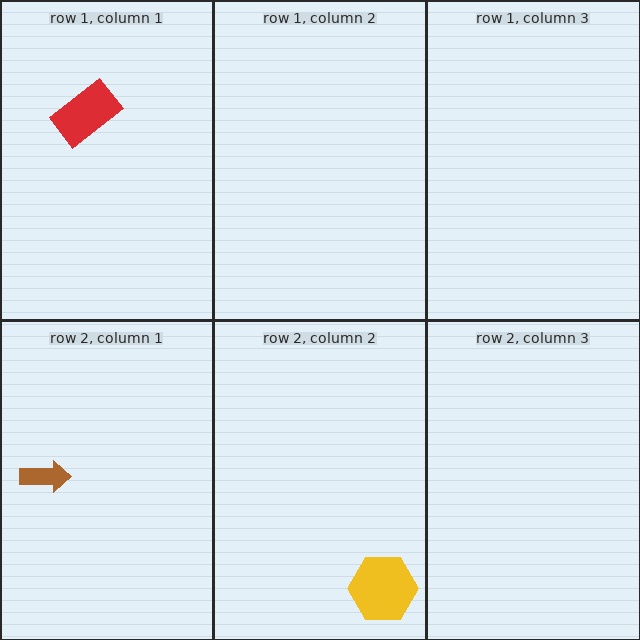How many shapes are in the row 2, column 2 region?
1.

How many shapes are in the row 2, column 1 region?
1.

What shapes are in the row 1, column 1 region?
The red rectangle.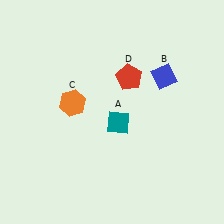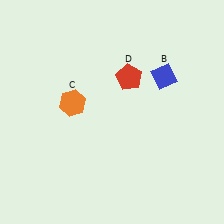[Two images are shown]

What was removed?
The teal diamond (A) was removed in Image 2.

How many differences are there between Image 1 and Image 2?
There is 1 difference between the two images.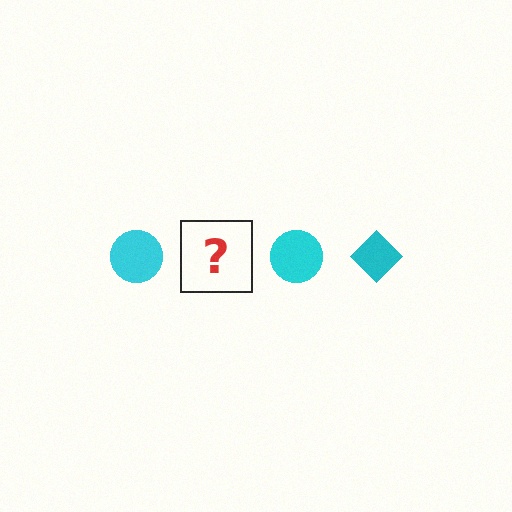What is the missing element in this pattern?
The missing element is a cyan diamond.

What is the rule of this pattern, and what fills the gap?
The rule is that the pattern cycles through circle, diamond shapes in cyan. The gap should be filled with a cyan diamond.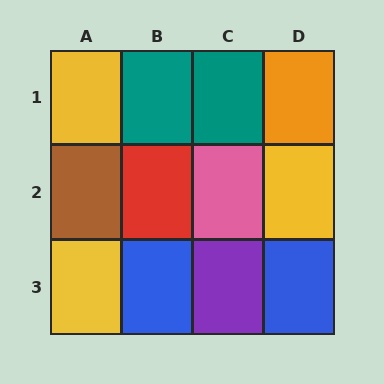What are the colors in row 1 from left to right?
Yellow, teal, teal, orange.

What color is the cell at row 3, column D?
Blue.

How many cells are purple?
1 cell is purple.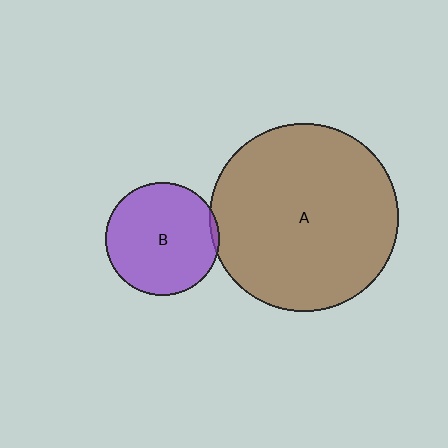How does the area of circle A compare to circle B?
Approximately 2.8 times.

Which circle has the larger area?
Circle A (brown).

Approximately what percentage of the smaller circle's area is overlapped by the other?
Approximately 5%.